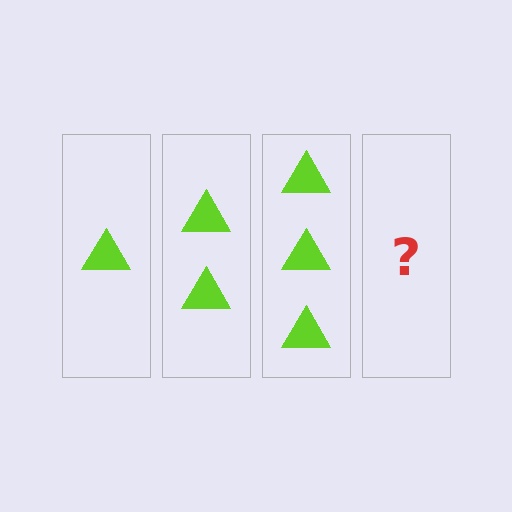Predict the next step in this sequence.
The next step is 4 triangles.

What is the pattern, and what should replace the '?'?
The pattern is that each step adds one more triangle. The '?' should be 4 triangles.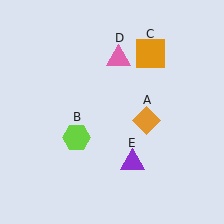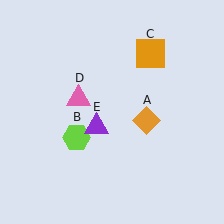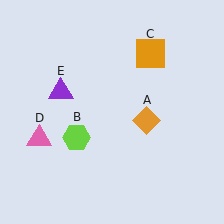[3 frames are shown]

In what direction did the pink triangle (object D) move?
The pink triangle (object D) moved down and to the left.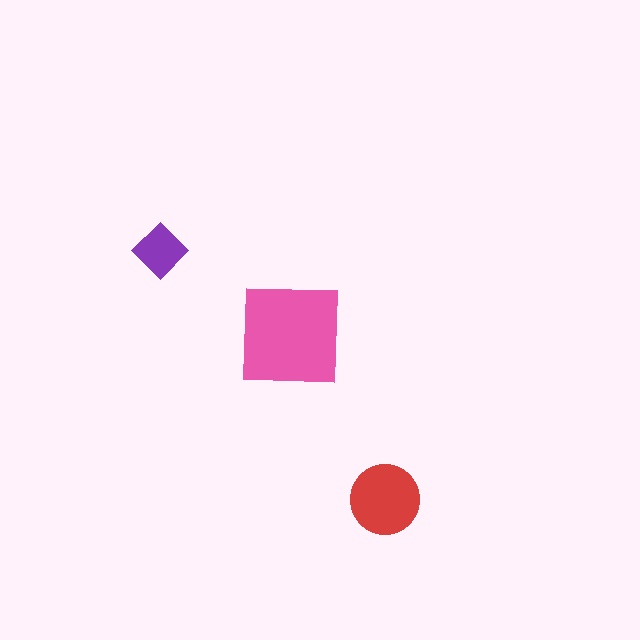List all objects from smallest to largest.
The purple diamond, the red circle, the pink square.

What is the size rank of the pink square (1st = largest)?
1st.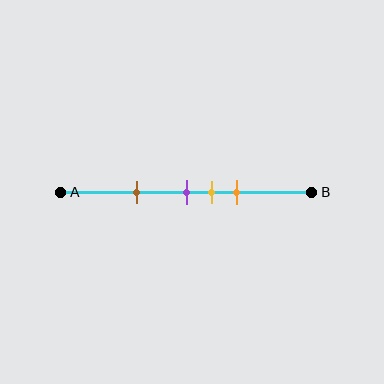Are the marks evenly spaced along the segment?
No, the marks are not evenly spaced.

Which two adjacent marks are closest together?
The purple and yellow marks are the closest adjacent pair.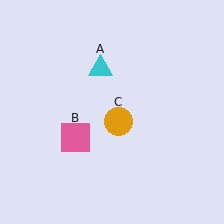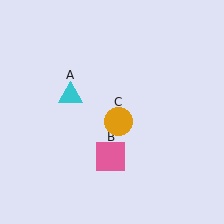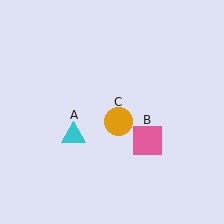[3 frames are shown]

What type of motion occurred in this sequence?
The cyan triangle (object A), pink square (object B) rotated counterclockwise around the center of the scene.